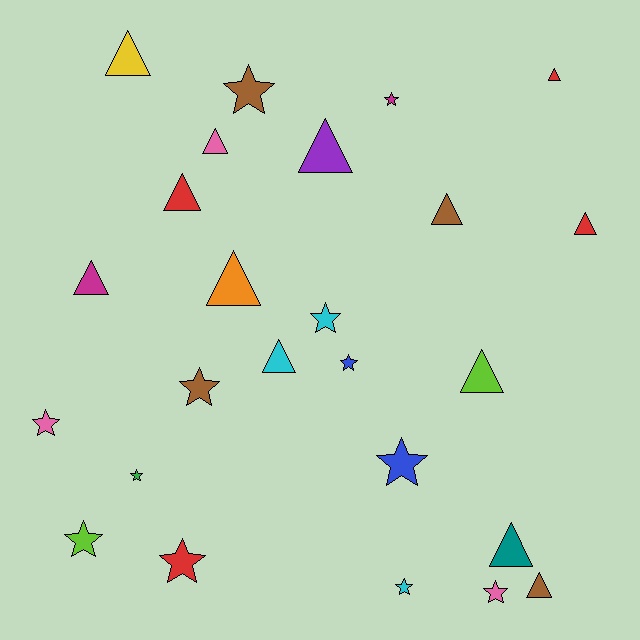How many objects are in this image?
There are 25 objects.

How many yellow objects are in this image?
There is 1 yellow object.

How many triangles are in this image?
There are 13 triangles.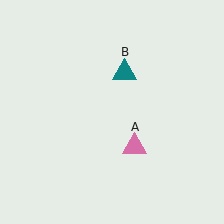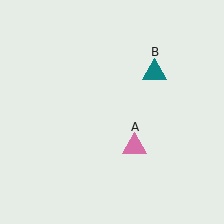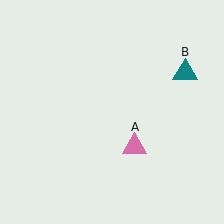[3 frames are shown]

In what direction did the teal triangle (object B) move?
The teal triangle (object B) moved right.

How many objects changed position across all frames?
1 object changed position: teal triangle (object B).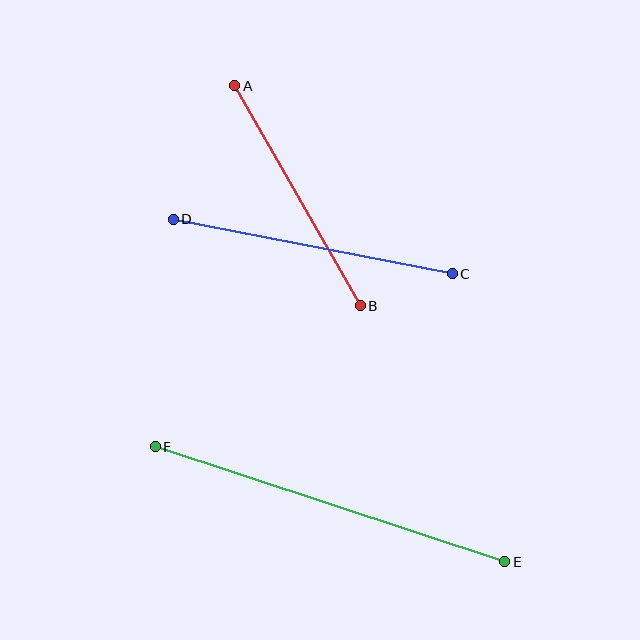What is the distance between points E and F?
The distance is approximately 368 pixels.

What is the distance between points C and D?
The distance is approximately 284 pixels.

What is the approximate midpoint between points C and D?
The midpoint is at approximately (313, 246) pixels.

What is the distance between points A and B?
The distance is approximately 253 pixels.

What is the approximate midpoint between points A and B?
The midpoint is at approximately (298, 196) pixels.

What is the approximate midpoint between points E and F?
The midpoint is at approximately (330, 504) pixels.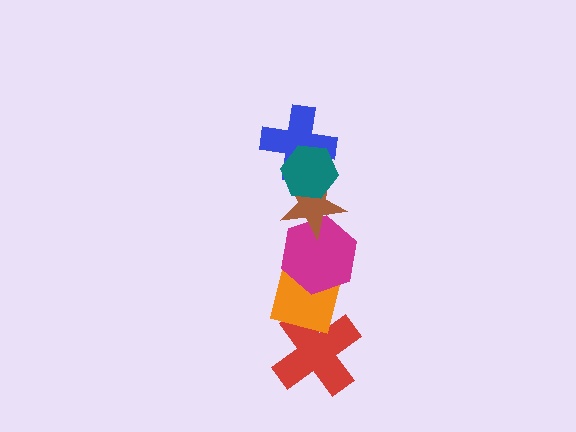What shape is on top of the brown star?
The blue cross is on top of the brown star.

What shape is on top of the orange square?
The magenta hexagon is on top of the orange square.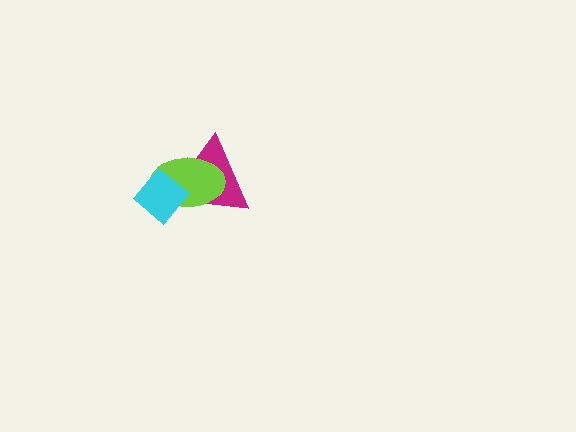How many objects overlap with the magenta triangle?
2 objects overlap with the magenta triangle.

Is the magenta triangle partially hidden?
Yes, it is partially covered by another shape.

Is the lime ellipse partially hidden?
Yes, it is partially covered by another shape.